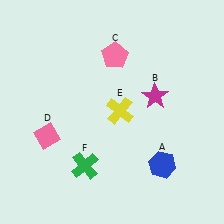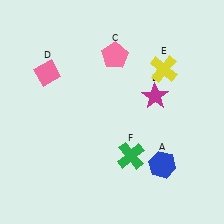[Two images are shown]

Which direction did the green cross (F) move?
The green cross (F) moved right.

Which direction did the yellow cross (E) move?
The yellow cross (E) moved right.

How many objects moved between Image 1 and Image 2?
3 objects moved between the two images.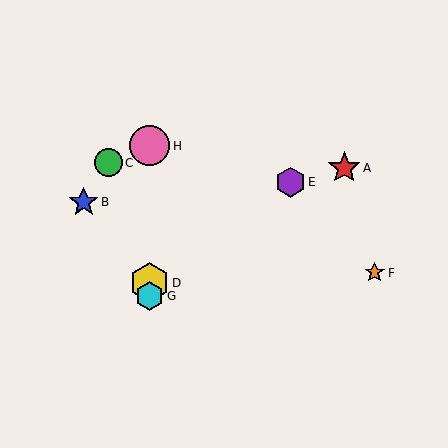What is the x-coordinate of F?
Object F is at x≈375.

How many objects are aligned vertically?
3 objects (D, G, H) are aligned vertically.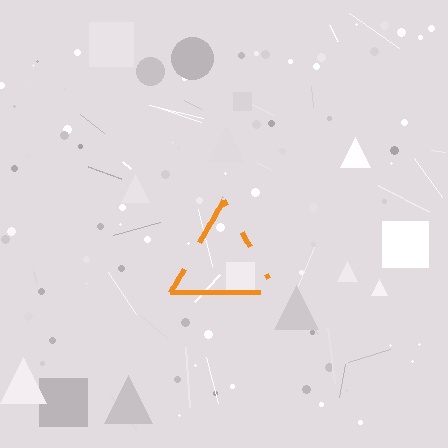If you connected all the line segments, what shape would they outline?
They would outline a triangle.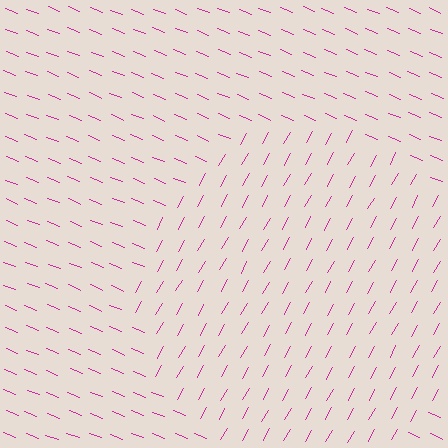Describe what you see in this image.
The image is filled with small magenta line segments. A circle region in the image has lines oriented differently from the surrounding lines, creating a visible texture boundary.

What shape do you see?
I see a circle.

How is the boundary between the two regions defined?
The boundary is defined purely by a change in line orientation (approximately 83 degrees difference). All lines are the same color and thickness.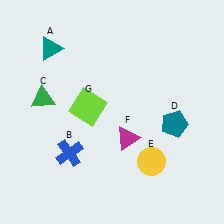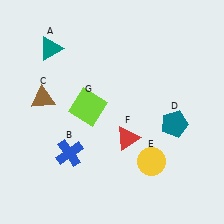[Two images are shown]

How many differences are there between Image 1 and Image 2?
There are 2 differences between the two images.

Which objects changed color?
C changed from green to brown. F changed from magenta to red.